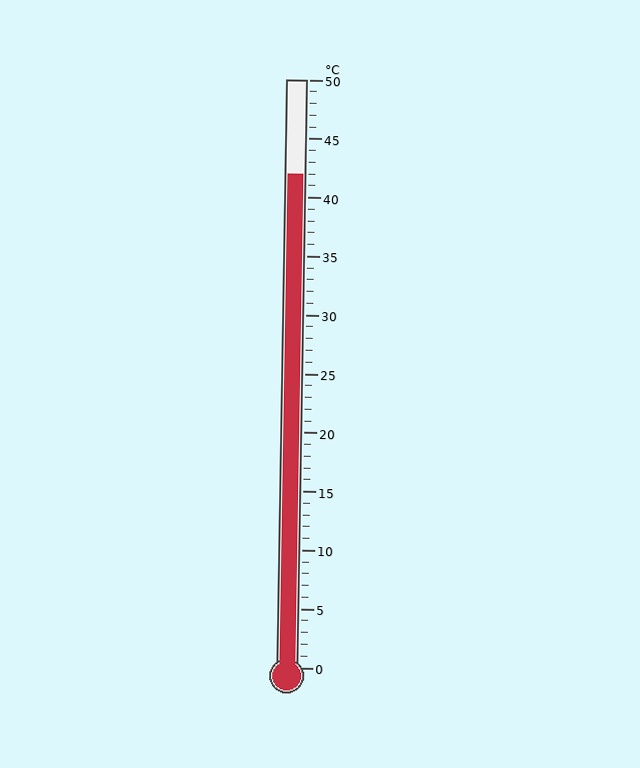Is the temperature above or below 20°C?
The temperature is above 20°C.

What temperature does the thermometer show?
The thermometer shows approximately 42°C.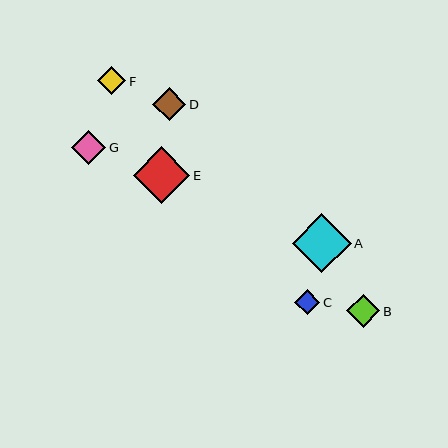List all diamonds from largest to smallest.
From largest to smallest: A, E, G, B, D, F, C.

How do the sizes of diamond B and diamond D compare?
Diamond B and diamond D are approximately the same size.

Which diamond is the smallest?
Diamond C is the smallest with a size of approximately 25 pixels.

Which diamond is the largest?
Diamond A is the largest with a size of approximately 59 pixels.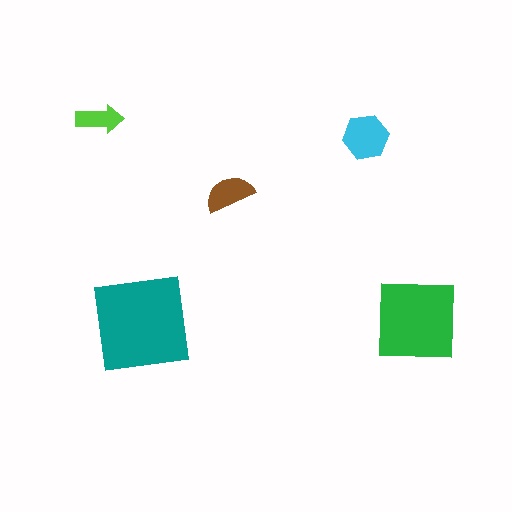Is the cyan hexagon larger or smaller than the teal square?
Smaller.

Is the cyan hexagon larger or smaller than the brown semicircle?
Larger.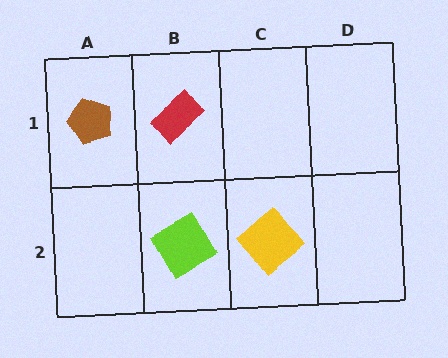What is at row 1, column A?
A brown pentagon.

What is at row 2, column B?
A lime square.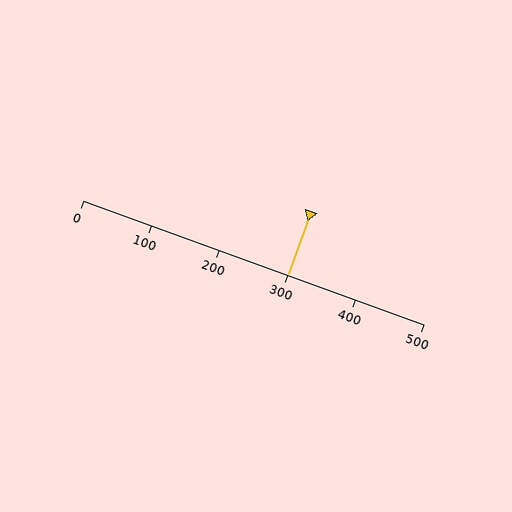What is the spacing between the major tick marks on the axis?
The major ticks are spaced 100 apart.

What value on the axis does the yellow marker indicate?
The marker indicates approximately 300.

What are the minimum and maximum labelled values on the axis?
The axis runs from 0 to 500.